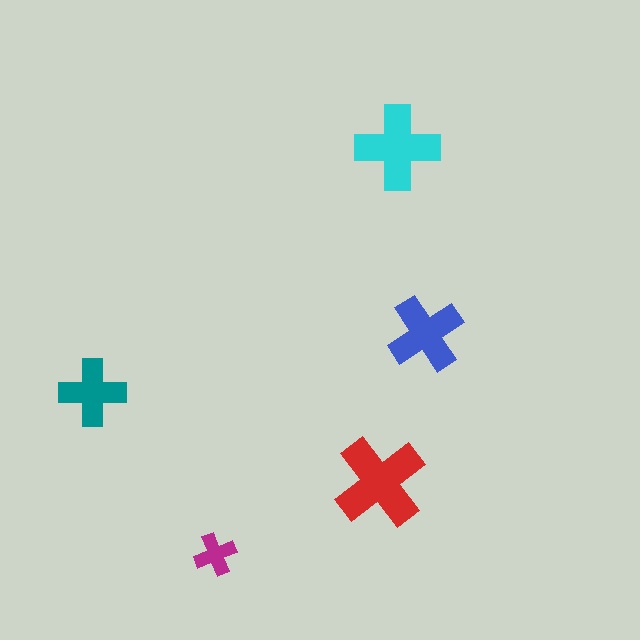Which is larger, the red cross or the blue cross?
The red one.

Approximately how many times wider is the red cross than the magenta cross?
About 2 times wider.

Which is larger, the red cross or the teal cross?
The red one.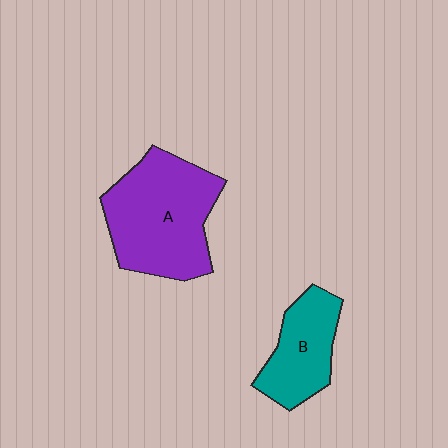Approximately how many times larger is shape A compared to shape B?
Approximately 1.7 times.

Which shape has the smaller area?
Shape B (teal).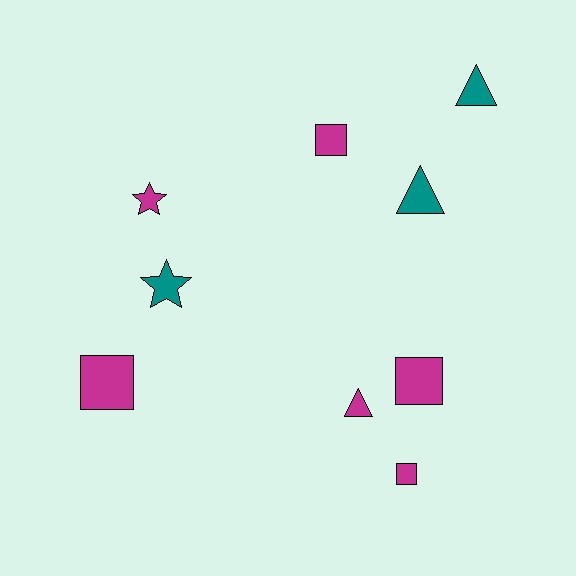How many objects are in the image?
There are 9 objects.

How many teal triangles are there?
There are 2 teal triangles.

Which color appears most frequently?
Magenta, with 6 objects.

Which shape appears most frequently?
Square, with 4 objects.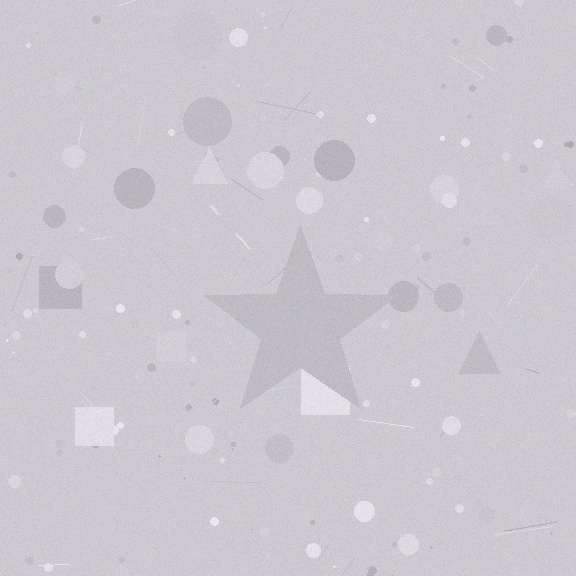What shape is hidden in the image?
A star is hidden in the image.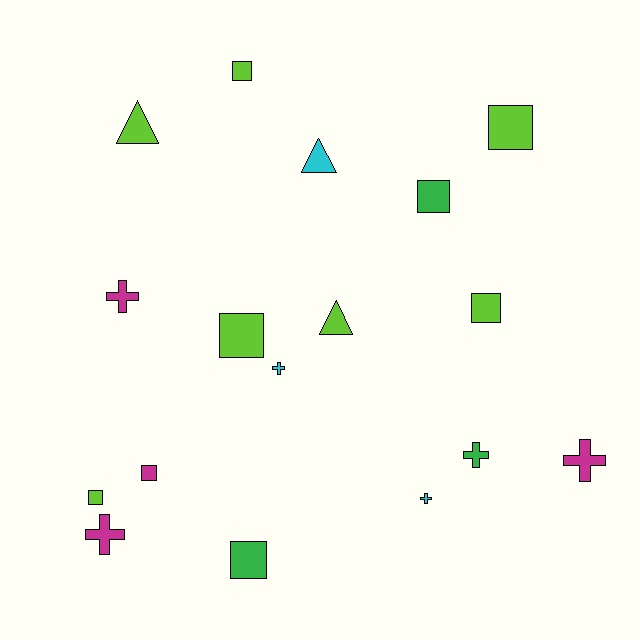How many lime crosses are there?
There are no lime crosses.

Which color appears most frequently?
Lime, with 7 objects.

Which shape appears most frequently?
Square, with 8 objects.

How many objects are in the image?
There are 17 objects.